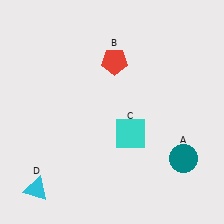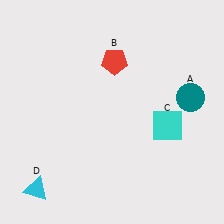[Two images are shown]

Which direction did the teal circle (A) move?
The teal circle (A) moved up.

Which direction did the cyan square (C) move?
The cyan square (C) moved right.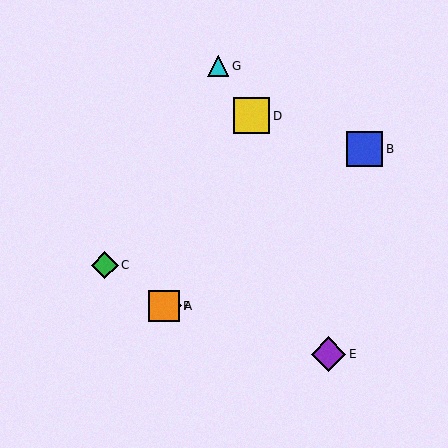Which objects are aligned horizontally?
Objects A, F are aligned horizontally.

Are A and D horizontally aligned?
No, A is at y≈306 and D is at y≈116.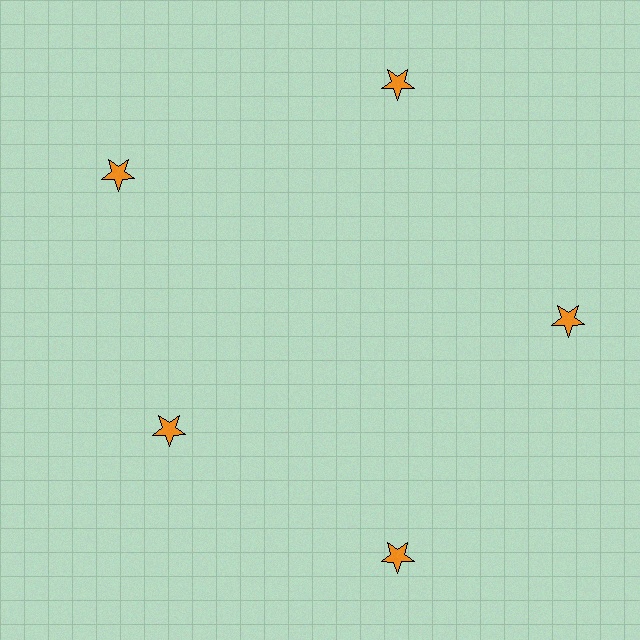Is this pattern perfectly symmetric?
No. The 5 orange stars are arranged in a ring, but one element near the 8 o'clock position is pulled inward toward the center, breaking the 5-fold rotational symmetry.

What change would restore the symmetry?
The symmetry would be restored by moving it outward, back onto the ring so that all 5 stars sit at equal angles and equal distance from the center.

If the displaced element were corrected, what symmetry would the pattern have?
It would have 5-fold rotational symmetry — the pattern would map onto itself every 72 degrees.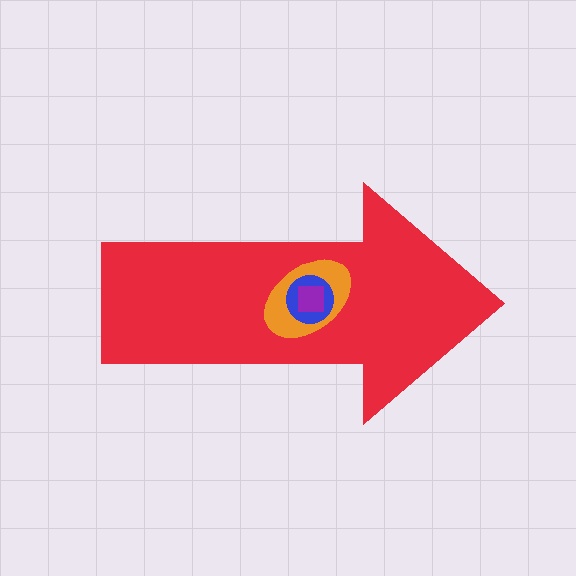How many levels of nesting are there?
4.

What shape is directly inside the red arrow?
The orange ellipse.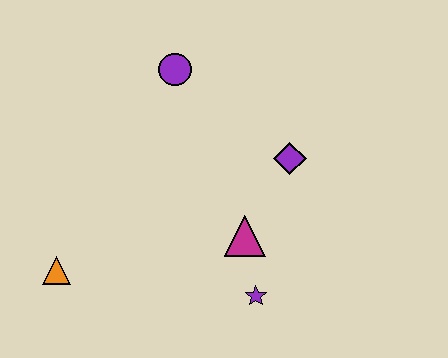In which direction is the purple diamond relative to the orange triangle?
The purple diamond is to the right of the orange triangle.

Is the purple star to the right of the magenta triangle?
Yes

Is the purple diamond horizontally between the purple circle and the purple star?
No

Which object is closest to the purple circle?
The purple diamond is closest to the purple circle.